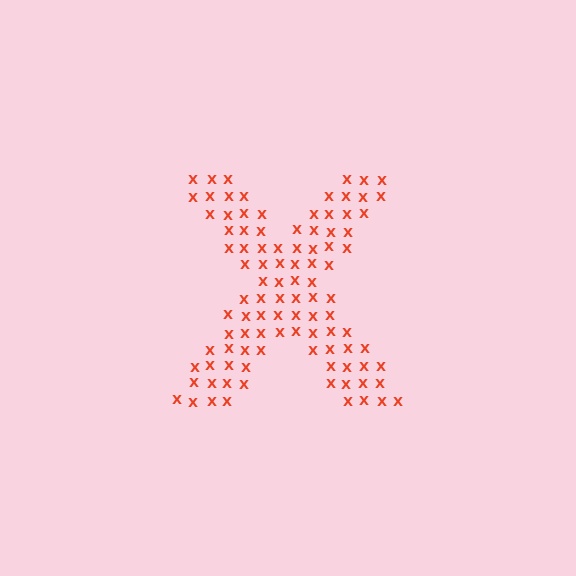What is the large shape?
The large shape is the letter X.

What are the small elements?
The small elements are letter X's.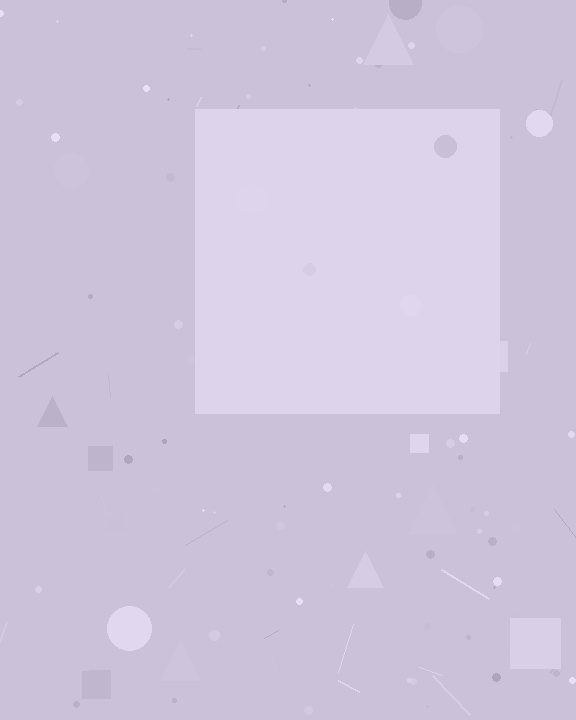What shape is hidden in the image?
A square is hidden in the image.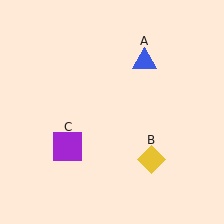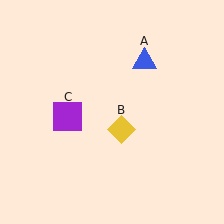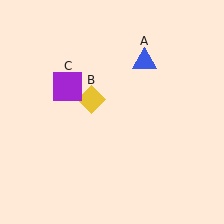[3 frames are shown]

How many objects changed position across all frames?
2 objects changed position: yellow diamond (object B), purple square (object C).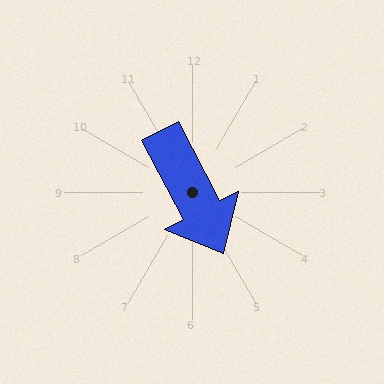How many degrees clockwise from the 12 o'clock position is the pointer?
Approximately 153 degrees.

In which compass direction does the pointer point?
Southeast.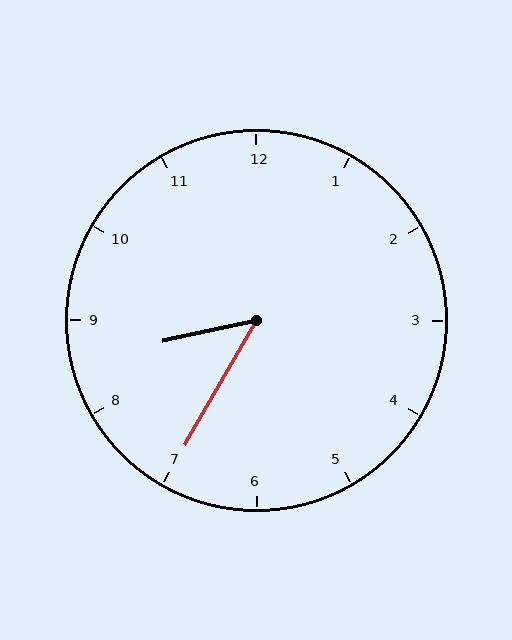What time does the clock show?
8:35.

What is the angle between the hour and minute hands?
Approximately 48 degrees.